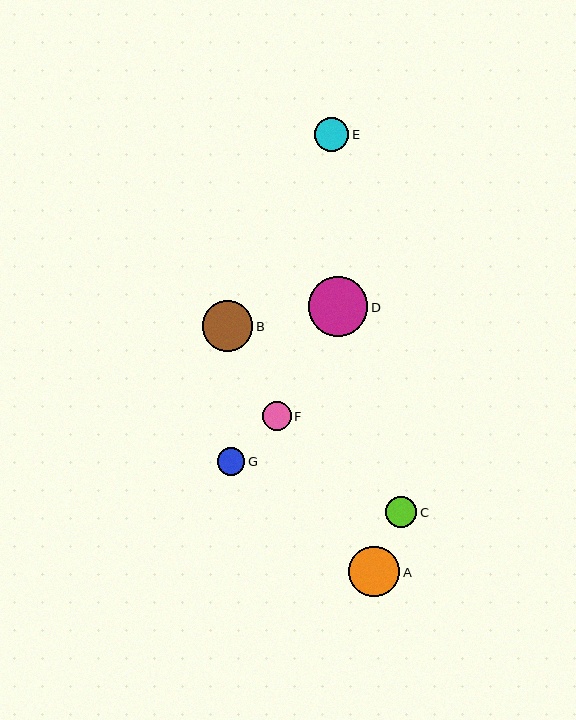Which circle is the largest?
Circle D is the largest with a size of approximately 59 pixels.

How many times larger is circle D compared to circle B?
Circle D is approximately 1.2 times the size of circle B.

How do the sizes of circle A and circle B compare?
Circle A and circle B are approximately the same size.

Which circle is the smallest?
Circle G is the smallest with a size of approximately 27 pixels.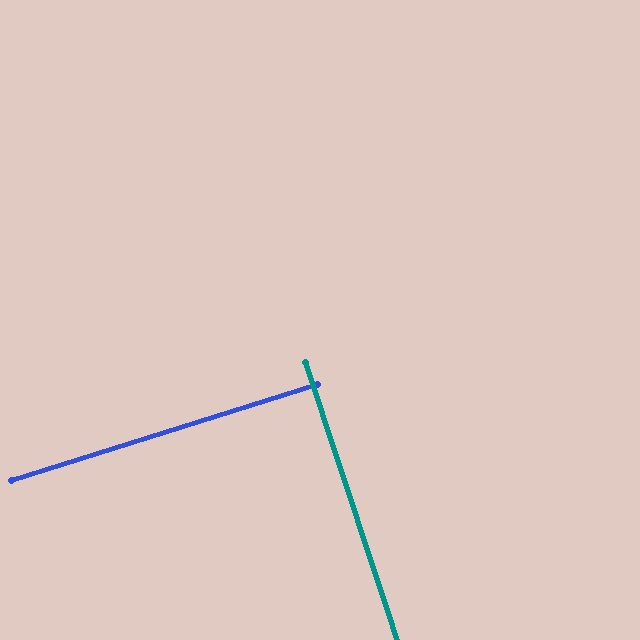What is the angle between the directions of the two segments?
Approximately 89 degrees.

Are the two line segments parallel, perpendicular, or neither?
Perpendicular — they meet at approximately 89°.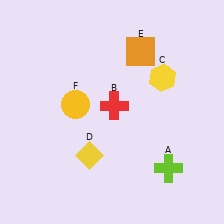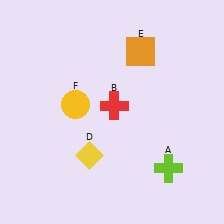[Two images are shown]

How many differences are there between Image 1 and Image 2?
There is 1 difference between the two images.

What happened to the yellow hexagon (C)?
The yellow hexagon (C) was removed in Image 2. It was in the top-right area of Image 1.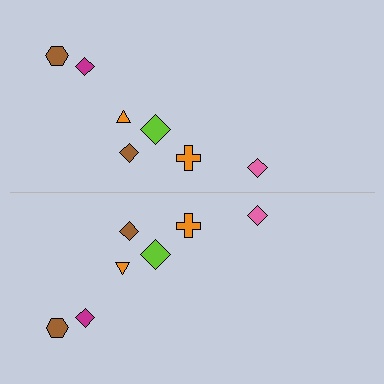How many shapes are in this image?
There are 14 shapes in this image.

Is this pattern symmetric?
Yes, this pattern has bilateral (reflection) symmetry.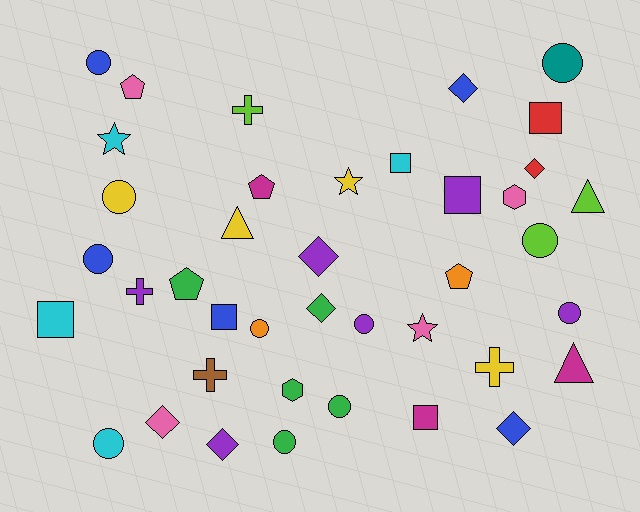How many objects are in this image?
There are 40 objects.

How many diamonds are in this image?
There are 7 diamonds.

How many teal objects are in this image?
There is 1 teal object.